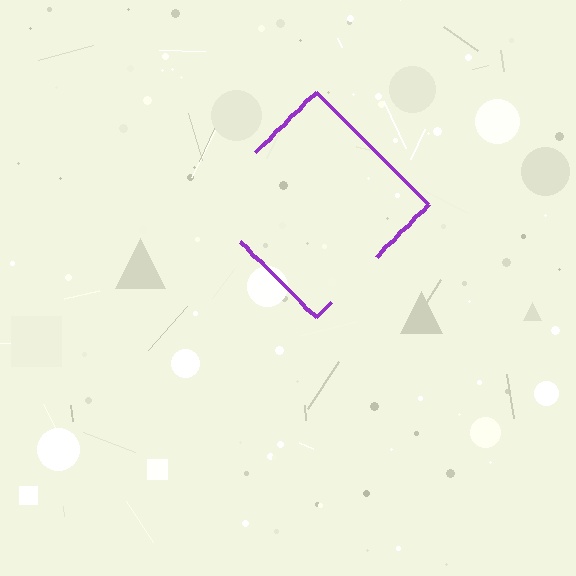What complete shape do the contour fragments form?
The contour fragments form a diamond.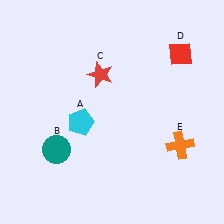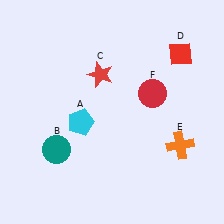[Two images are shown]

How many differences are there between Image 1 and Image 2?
There is 1 difference between the two images.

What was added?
A red circle (F) was added in Image 2.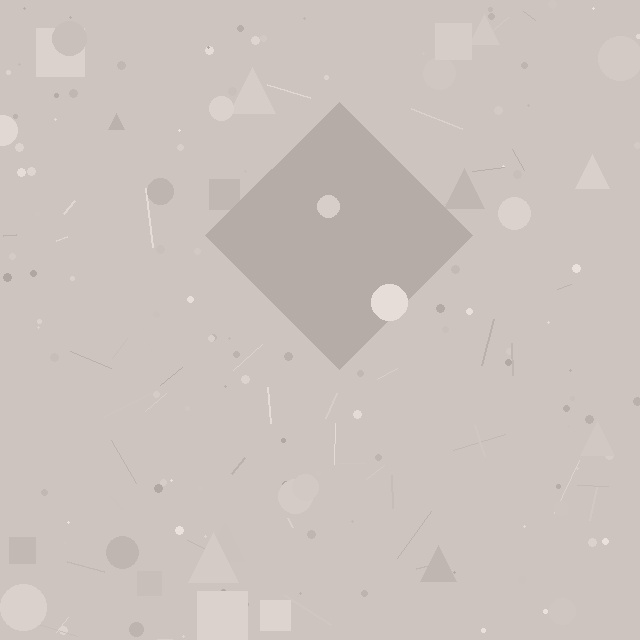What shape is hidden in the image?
A diamond is hidden in the image.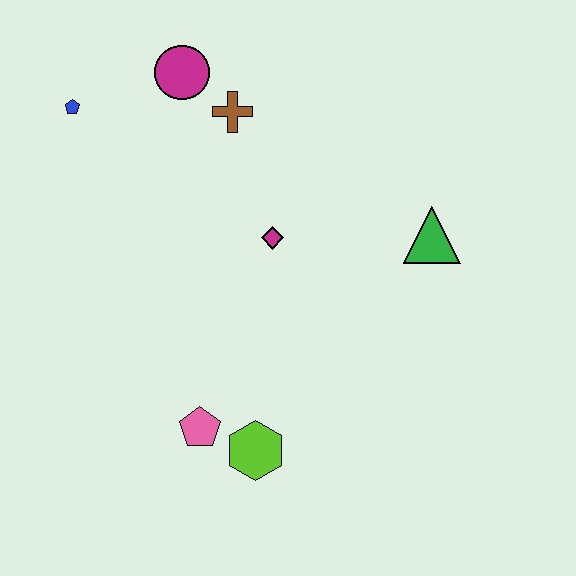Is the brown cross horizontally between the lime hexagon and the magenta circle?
Yes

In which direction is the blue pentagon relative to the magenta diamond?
The blue pentagon is to the left of the magenta diamond.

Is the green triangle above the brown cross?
No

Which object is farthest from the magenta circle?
The lime hexagon is farthest from the magenta circle.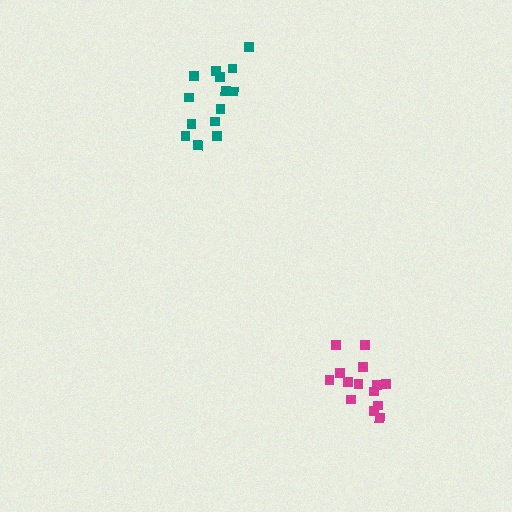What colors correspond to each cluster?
The clusters are colored: teal, magenta.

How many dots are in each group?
Group 1: 14 dots, Group 2: 14 dots (28 total).